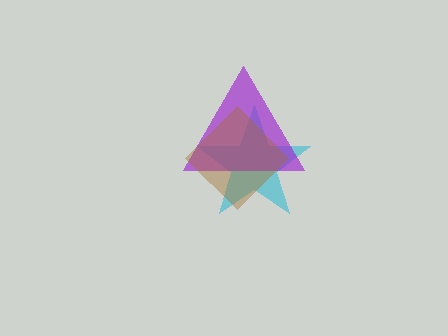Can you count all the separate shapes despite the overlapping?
Yes, there are 3 separate shapes.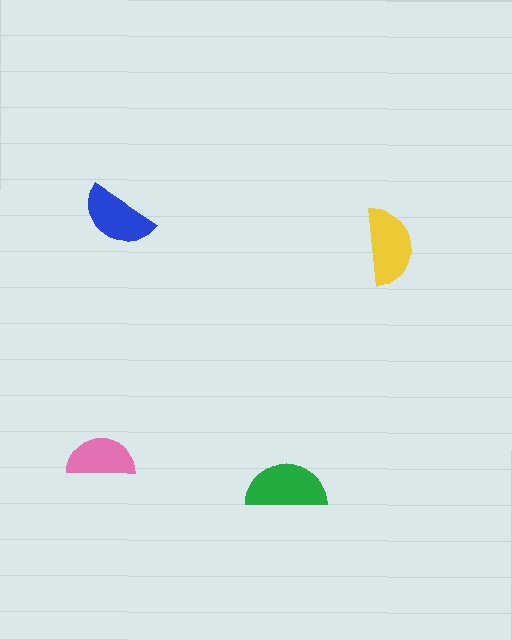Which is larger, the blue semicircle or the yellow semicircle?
The yellow one.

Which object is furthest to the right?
The yellow semicircle is rightmost.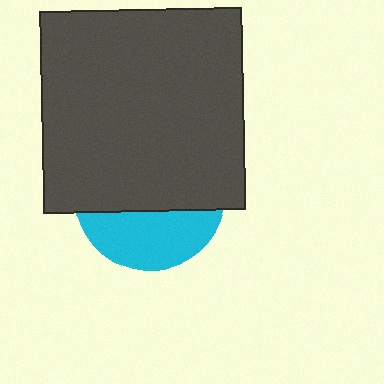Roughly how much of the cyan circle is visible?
A small part of it is visible (roughly 36%).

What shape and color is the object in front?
The object in front is a dark gray square.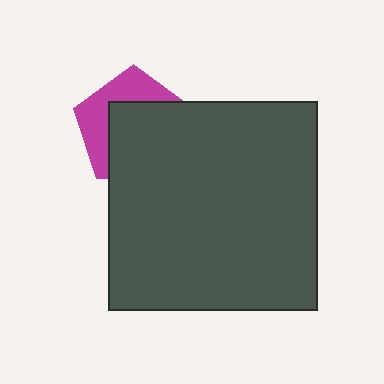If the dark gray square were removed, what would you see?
You would see the complete magenta pentagon.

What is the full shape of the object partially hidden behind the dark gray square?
The partially hidden object is a magenta pentagon.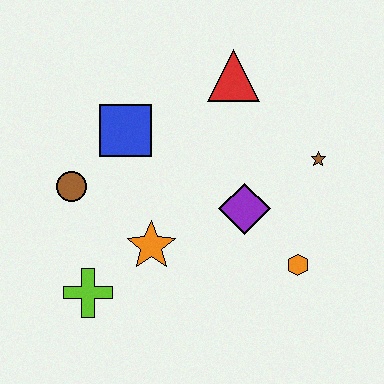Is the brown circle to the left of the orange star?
Yes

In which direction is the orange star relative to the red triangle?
The orange star is below the red triangle.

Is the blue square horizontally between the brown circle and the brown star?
Yes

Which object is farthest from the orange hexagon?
The brown circle is farthest from the orange hexagon.